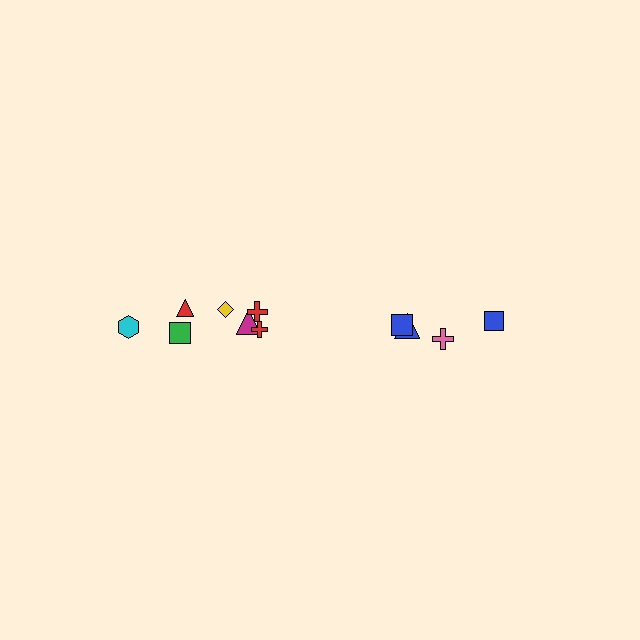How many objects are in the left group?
There are 7 objects.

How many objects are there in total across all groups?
There are 11 objects.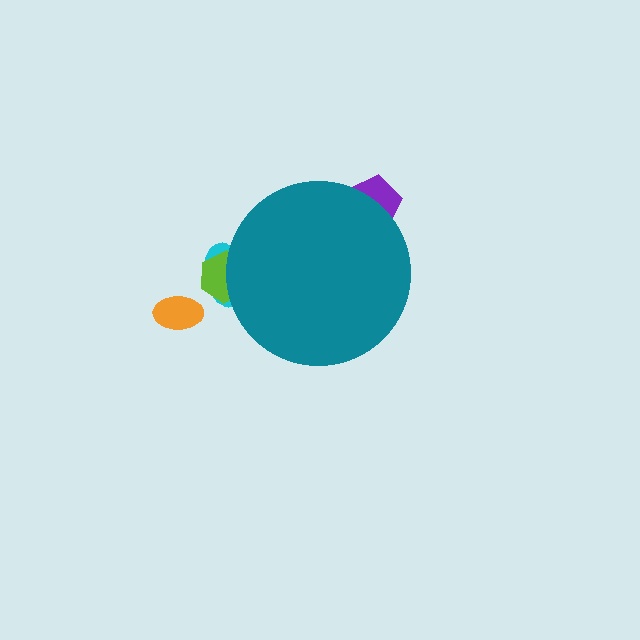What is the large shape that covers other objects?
A teal circle.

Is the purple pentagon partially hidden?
Yes, the purple pentagon is partially hidden behind the teal circle.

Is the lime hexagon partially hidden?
Yes, the lime hexagon is partially hidden behind the teal circle.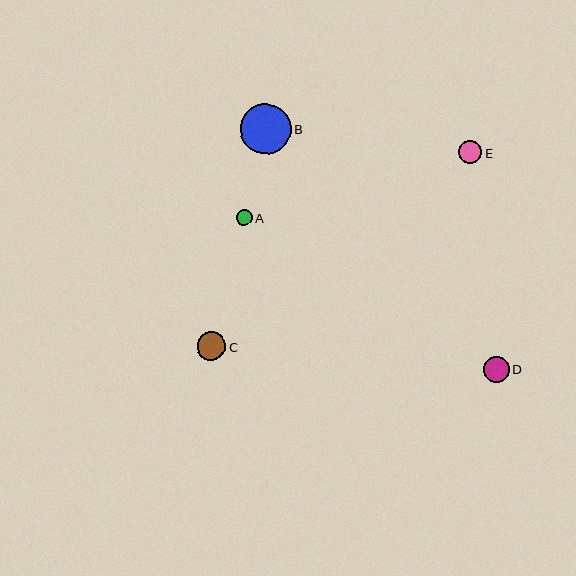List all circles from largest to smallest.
From largest to smallest: B, C, D, E, A.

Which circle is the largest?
Circle B is the largest with a size of approximately 50 pixels.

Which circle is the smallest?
Circle A is the smallest with a size of approximately 15 pixels.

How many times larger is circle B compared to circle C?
Circle B is approximately 1.8 times the size of circle C.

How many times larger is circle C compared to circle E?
Circle C is approximately 1.2 times the size of circle E.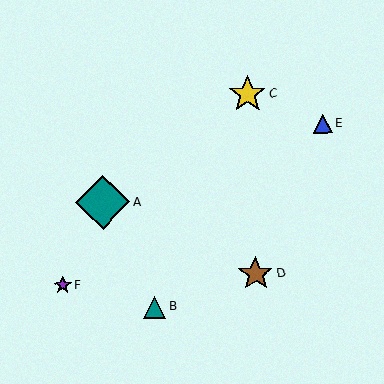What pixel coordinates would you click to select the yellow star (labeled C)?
Click at (247, 94) to select the yellow star C.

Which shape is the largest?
The teal diamond (labeled A) is the largest.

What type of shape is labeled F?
Shape F is a purple star.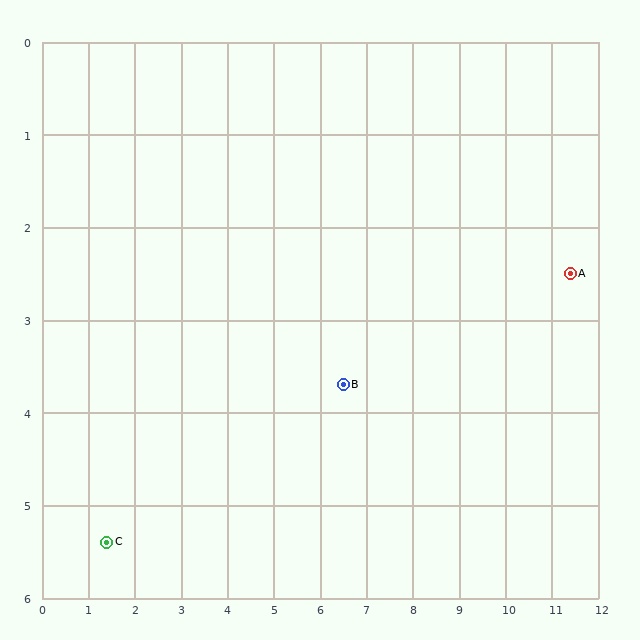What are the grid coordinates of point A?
Point A is at approximately (11.4, 2.5).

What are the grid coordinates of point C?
Point C is at approximately (1.4, 5.4).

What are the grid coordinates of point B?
Point B is at approximately (6.5, 3.7).